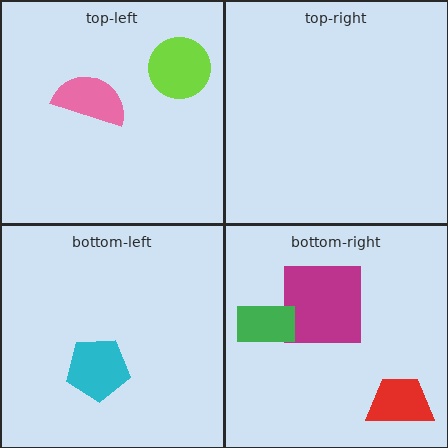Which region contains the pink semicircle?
The top-left region.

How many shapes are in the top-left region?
2.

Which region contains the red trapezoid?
The bottom-right region.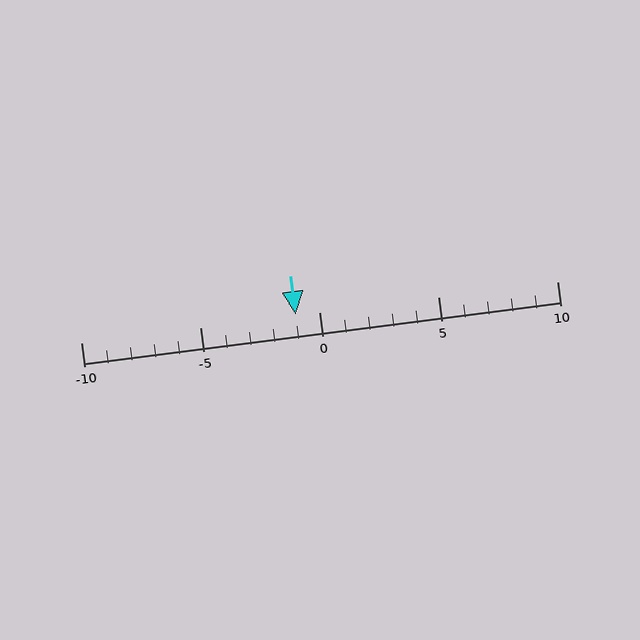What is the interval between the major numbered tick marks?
The major tick marks are spaced 5 units apart.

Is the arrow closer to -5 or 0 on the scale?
The arrow is closer to 0.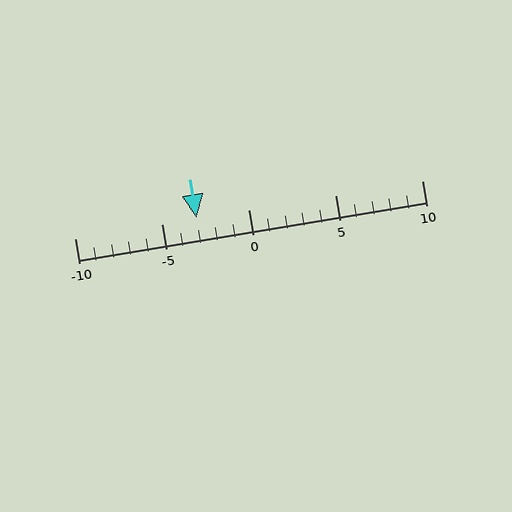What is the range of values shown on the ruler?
The ruler shows values from -10 to 10.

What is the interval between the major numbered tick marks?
The major tick marks are spaced 5 units apart.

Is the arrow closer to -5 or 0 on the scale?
The arrow is closer to -5.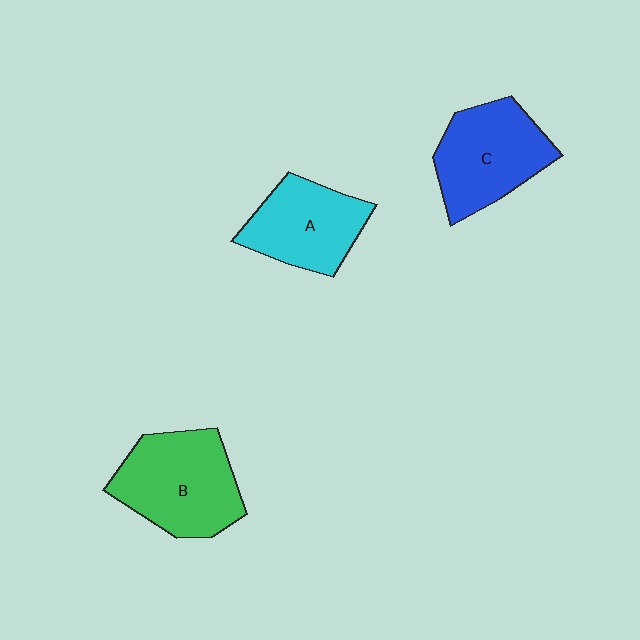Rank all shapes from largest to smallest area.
From largest to smallest: B (green), C (blue), A (cyan).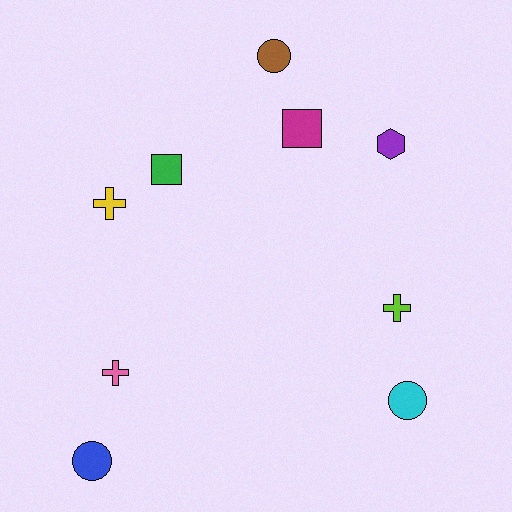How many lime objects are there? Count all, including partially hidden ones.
There is 1 lime object.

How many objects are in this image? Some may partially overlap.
There are 9 objects.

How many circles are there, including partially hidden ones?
There are 3 circles.